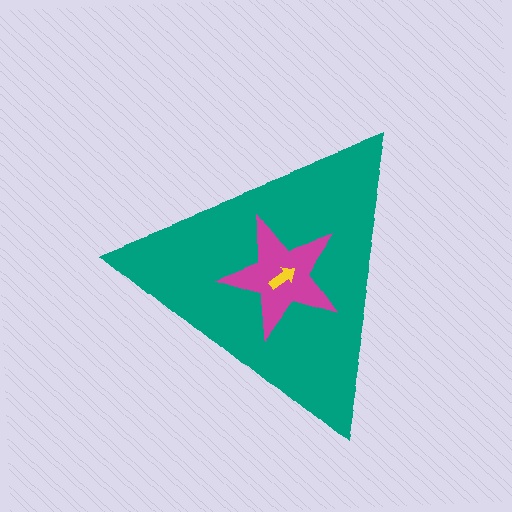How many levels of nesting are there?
3.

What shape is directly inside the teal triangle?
The magenta star.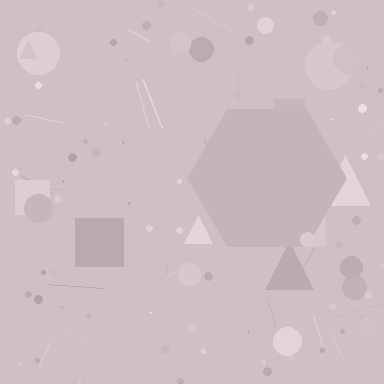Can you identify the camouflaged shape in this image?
The camouflaged shape is a hexagon.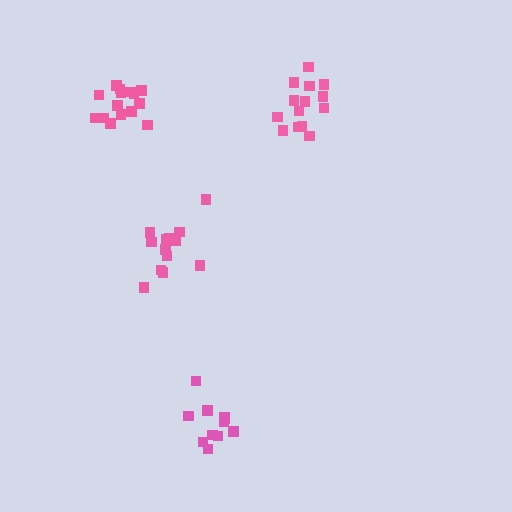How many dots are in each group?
Group 1: 13 dots, Group 2: 14 dots, Group 3: 11 dots, Group 4: 15 dots (53 total).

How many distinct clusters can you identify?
There are 4 distinct clusters.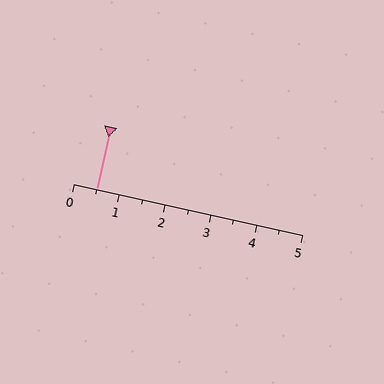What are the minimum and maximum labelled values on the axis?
The axis runs from 0 to 5.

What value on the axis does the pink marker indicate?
The marker indicates approximately 0.5.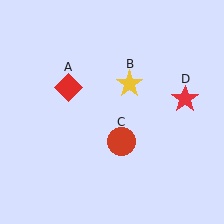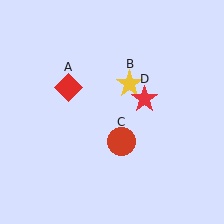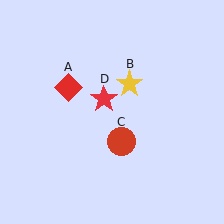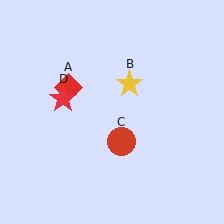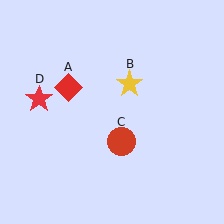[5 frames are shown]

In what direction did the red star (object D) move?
The red star (object D) moved left.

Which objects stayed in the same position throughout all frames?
Red diamond (object A) and yellow star (object B) and red circle (object C) remained stationary.